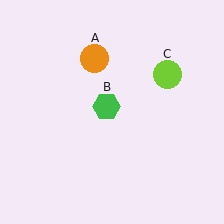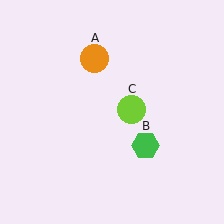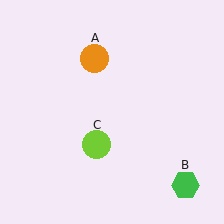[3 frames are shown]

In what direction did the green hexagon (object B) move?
The green hexagon (object B) moved down and to the right.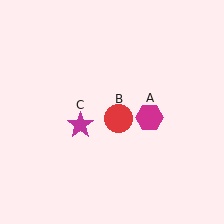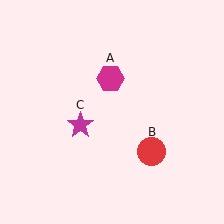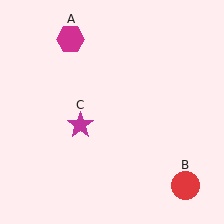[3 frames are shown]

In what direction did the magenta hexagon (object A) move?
The magenta hexagon (object A) moved up and to the left.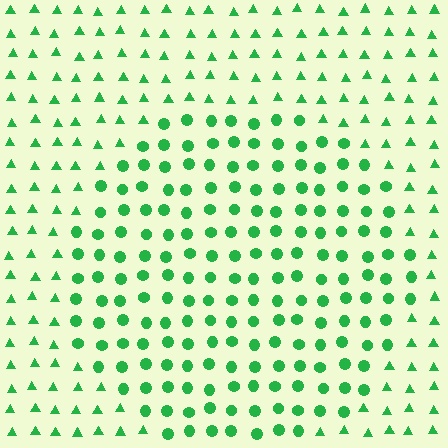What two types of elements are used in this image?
The image uses circles inside the circle region and triangles outside it.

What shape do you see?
I see a circle.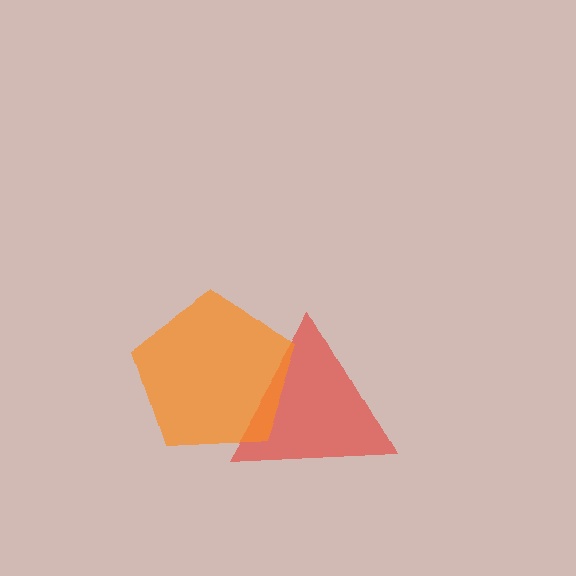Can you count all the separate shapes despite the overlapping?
Yes, there are 2 separate shapes.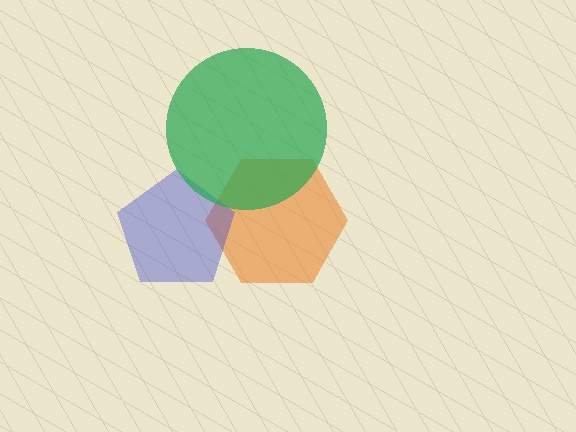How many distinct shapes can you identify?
There are 3 distinct shapes: an orange hexagon, a blue pentagon, a green circle.